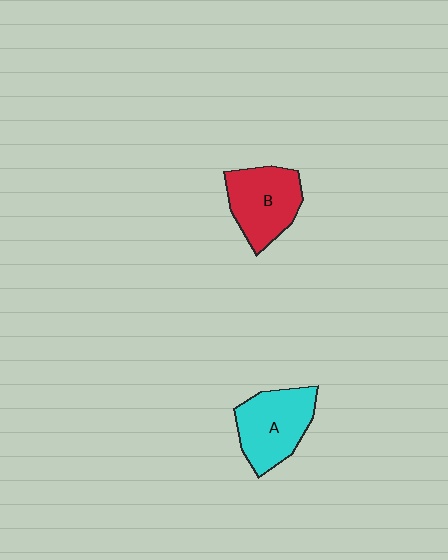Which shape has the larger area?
Shape A (cyan).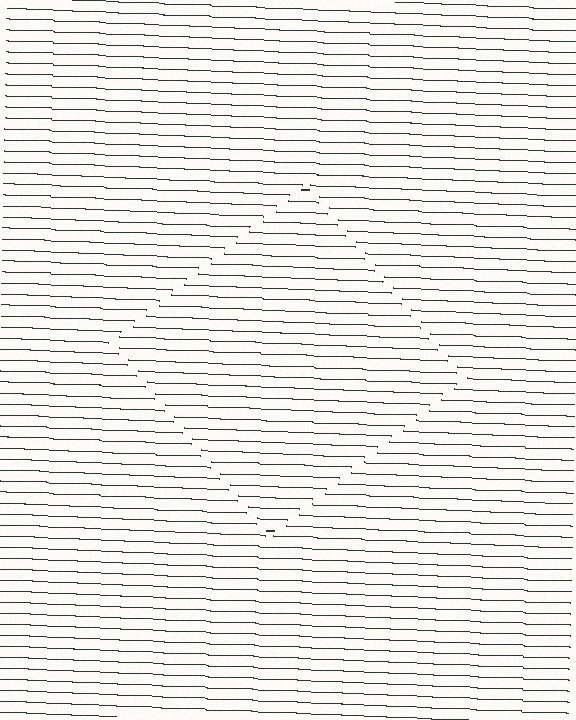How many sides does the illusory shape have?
4 sides — the line-ends trace a square.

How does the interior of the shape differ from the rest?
The interior of the shape contains the same grating, shifted by half a period — the contour is defined by the phase discontinuity where line-ends from the inner and outer gratings abut.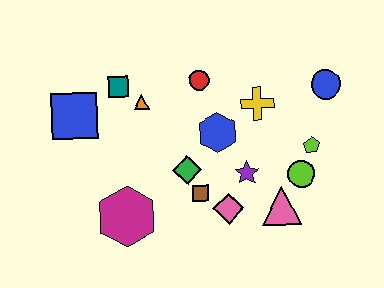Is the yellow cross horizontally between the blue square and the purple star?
No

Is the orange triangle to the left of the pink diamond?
Yes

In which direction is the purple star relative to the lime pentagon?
The purple star is to the left of the lime pentagon.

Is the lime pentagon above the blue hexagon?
No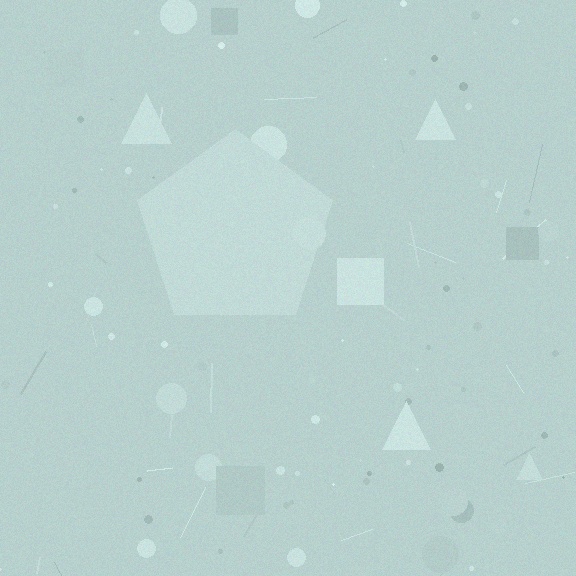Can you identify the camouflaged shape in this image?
The camouflaged shape is a pentagon.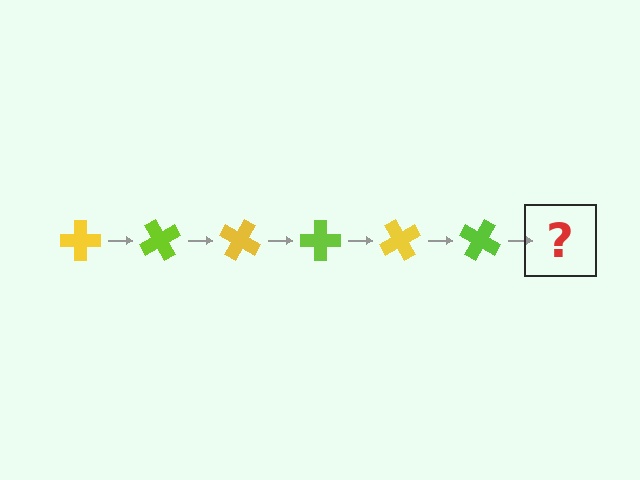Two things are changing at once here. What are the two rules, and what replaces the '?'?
The two rules are that it rotates 60 degrees each step and the color cycles through yellow and lime. The '?' should be a yellow cross, rotated 360 degrees from the start.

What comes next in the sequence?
The next element should be a yellow cross, rotated 360 degrees from the start.